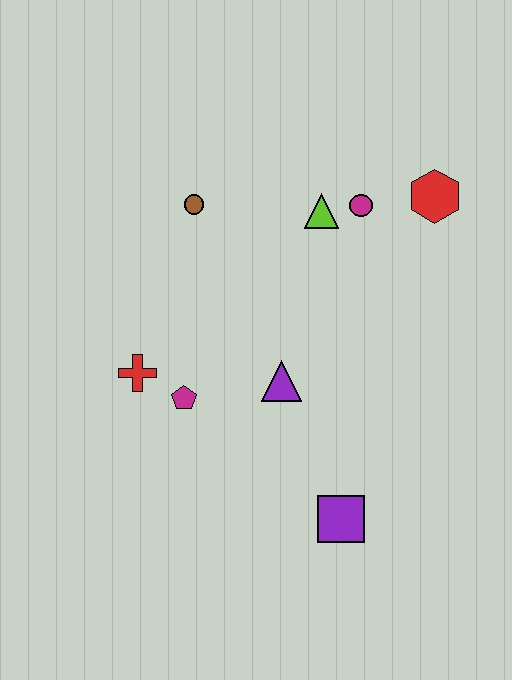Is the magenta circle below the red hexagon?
Yes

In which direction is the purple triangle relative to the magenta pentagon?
The purple triangle is to the right of the magenta pentagon.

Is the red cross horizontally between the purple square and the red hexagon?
No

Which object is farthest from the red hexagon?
The red cross is farthest from the red hexagon.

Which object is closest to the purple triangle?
The magenta pentagon is closest to the purple triangle.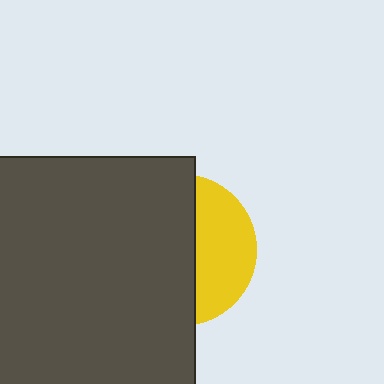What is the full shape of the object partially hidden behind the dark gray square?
The partially hidden object is a yellow circle.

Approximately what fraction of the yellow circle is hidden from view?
Roughly 62% of the yellow circle is hidden behind the dark gray square.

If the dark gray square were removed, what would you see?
You would see the complete yellow circle.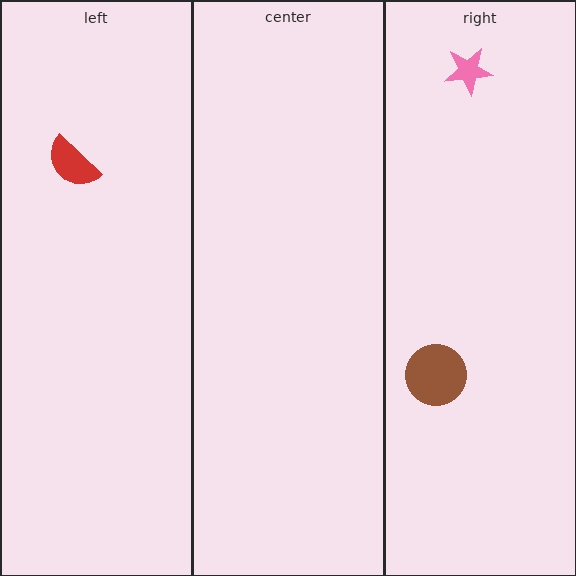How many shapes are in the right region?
2.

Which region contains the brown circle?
The right region.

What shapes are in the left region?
The red semicircle.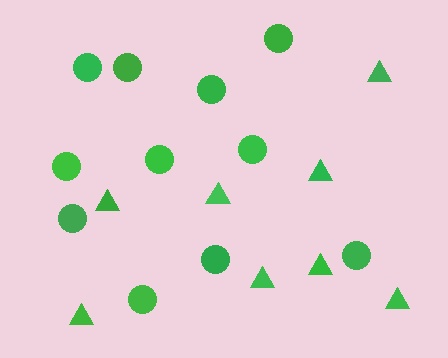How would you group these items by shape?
There are 2 groups: one group of circles (11) and one group of triangles (8).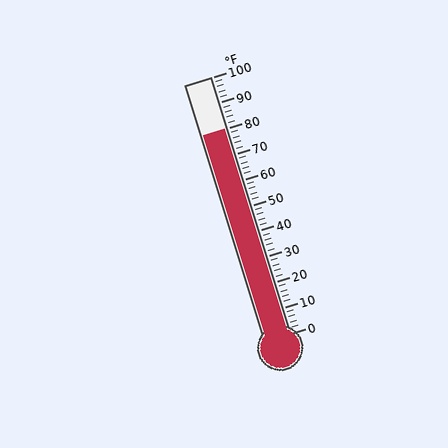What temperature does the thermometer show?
The thermometer shows approximately 80°F.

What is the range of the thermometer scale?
The thermometer scale ranges from 0°F to 100°F.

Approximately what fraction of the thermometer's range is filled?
The thermometer is filled to approximately 80% of its range.